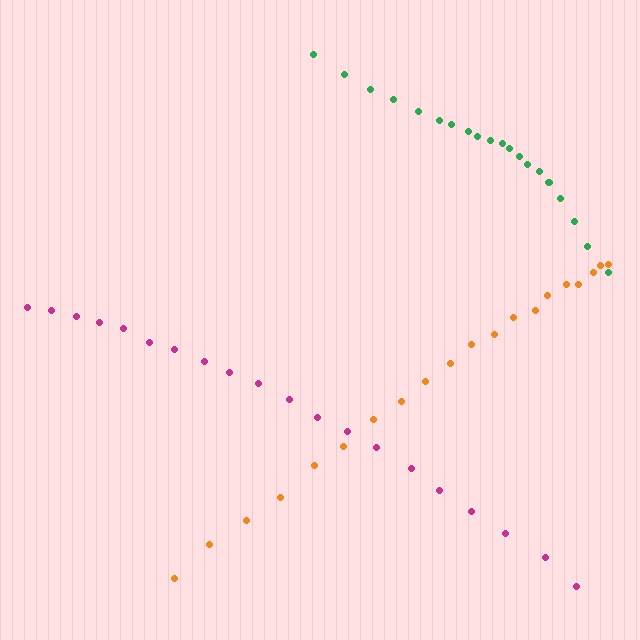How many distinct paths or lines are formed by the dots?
There are 3 distinct paths.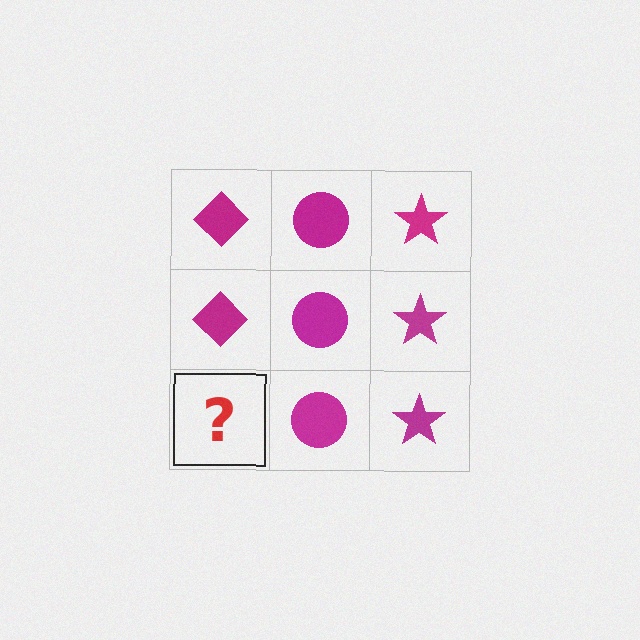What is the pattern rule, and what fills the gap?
The rule is that each column has a consistent shape. The gap should be filled with a magenta diamond.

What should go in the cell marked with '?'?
The missing cell should contain a magenta diamond.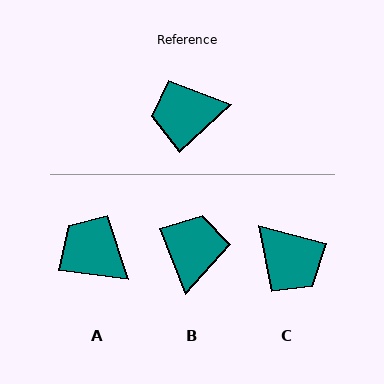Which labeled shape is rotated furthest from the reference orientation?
C, about 122 degrees away.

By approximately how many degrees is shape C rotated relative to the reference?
Approximately 122 degrees counter-clockwise.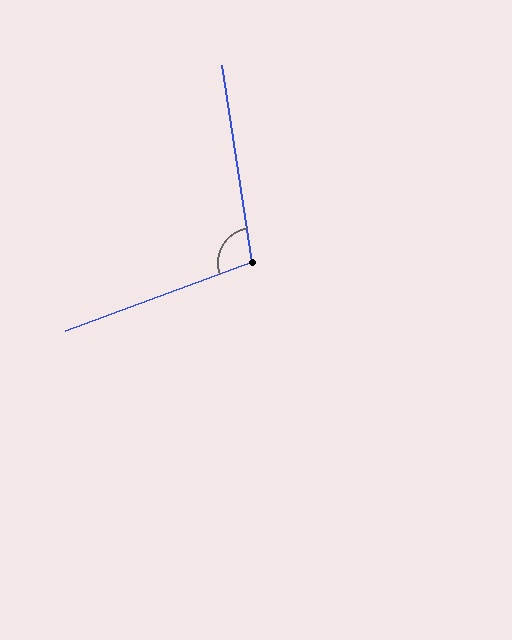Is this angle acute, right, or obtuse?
It is obtuse.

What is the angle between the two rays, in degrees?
Approximately 101 degrees.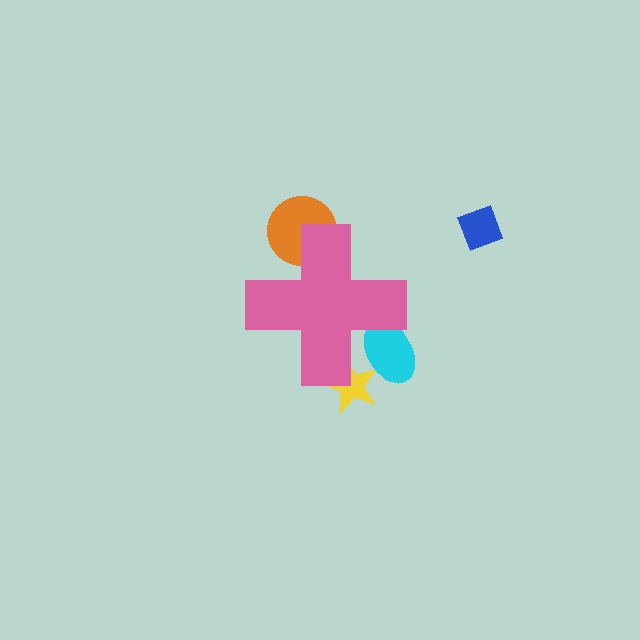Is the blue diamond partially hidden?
No, the blue diamond is fully visible.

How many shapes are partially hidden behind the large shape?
3 shapes are partially hidden.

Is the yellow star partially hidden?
Yes, the yellow star is partially hidden behind the pink cross.